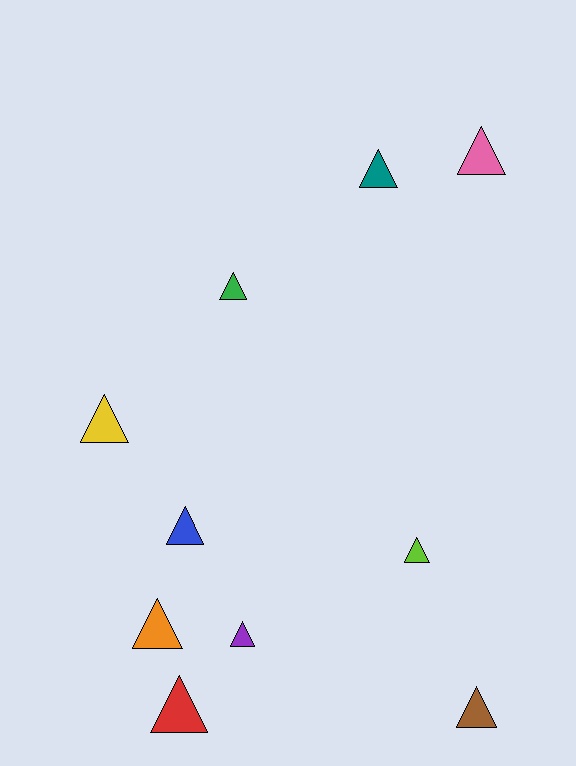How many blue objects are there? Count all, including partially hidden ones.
There is 1 blue object.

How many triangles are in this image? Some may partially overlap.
There are 10 triangles.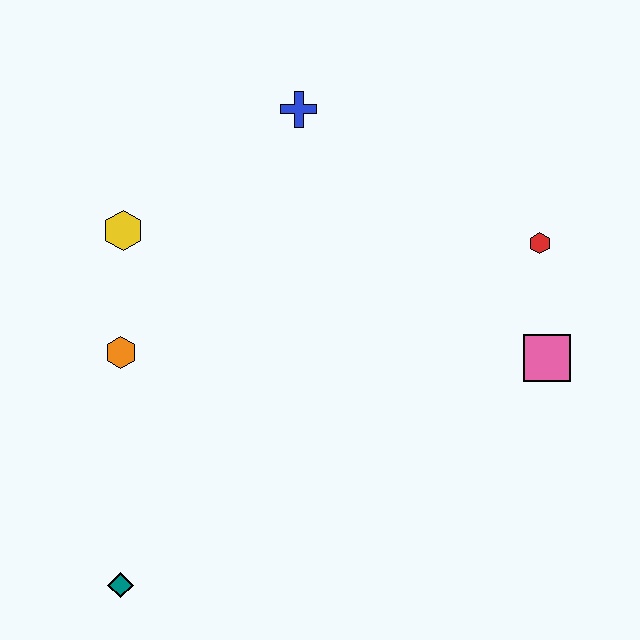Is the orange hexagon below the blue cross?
Yes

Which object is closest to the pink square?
The red hexagon is closest to the pink square.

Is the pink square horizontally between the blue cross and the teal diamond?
No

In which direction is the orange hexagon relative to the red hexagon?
The orange hexagon is to the left of the red hexagon.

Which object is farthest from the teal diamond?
The red hexagon is farthest from the teal diamond.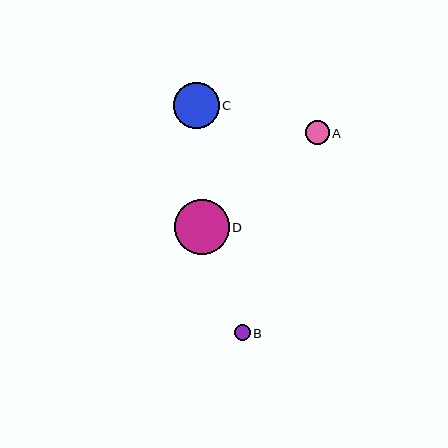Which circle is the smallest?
Circle B is the smallest with a size of approximately 16 pixels.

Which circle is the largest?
Circle D is the largest with a size of approximately 55 pixels.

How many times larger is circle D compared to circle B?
Circle D is approximately 3.5 times the size of circle B.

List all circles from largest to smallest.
From largest to smallest: D, C, A, B.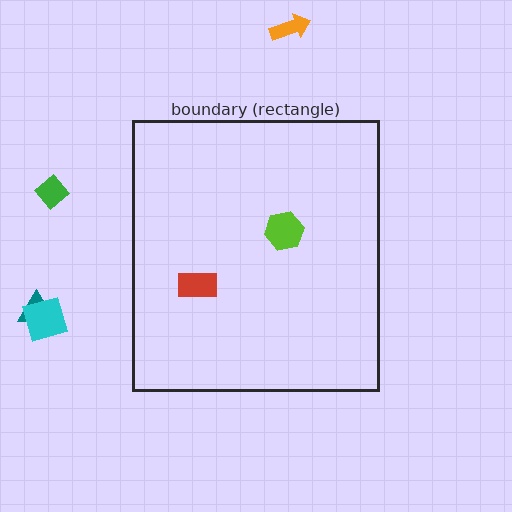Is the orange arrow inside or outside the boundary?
Outside.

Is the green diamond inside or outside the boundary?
Outside.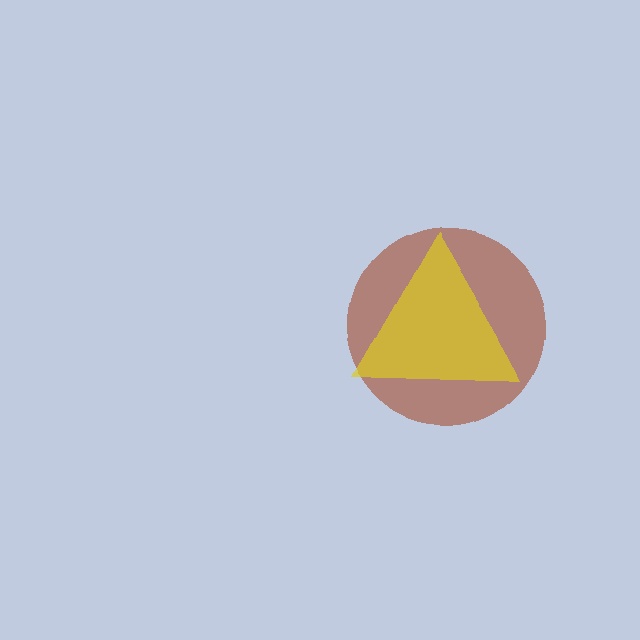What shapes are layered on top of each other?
The layered shapes are: a brown circle, a yellow triangle.